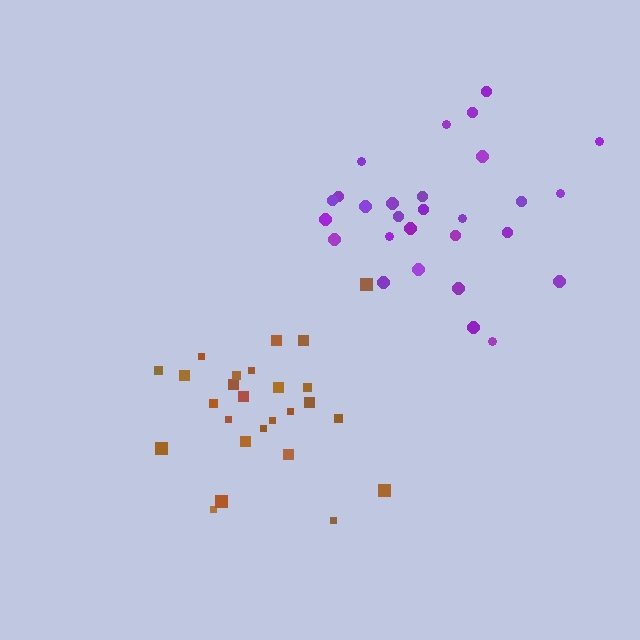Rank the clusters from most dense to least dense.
purple, brown.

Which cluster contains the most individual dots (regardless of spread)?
Purple (28).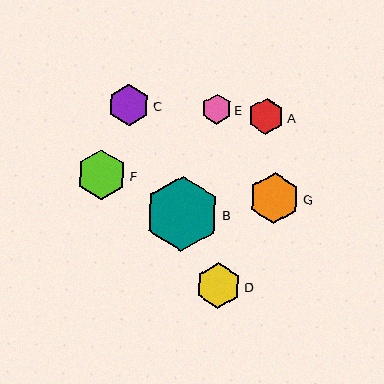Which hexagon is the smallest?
Hexagon E is the smallest with a size of approximately 30 pixels.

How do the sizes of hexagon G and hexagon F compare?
Hexagon G and hexagon F are approximately the same size.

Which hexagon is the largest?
Hexagon B is the largest with a size of approximately 74 pixels.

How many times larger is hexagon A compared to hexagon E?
Hexagon A is approximately 1.2 times the size of hexagon E.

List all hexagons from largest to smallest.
From largest to smallest: B, G, F, D, C, A, E.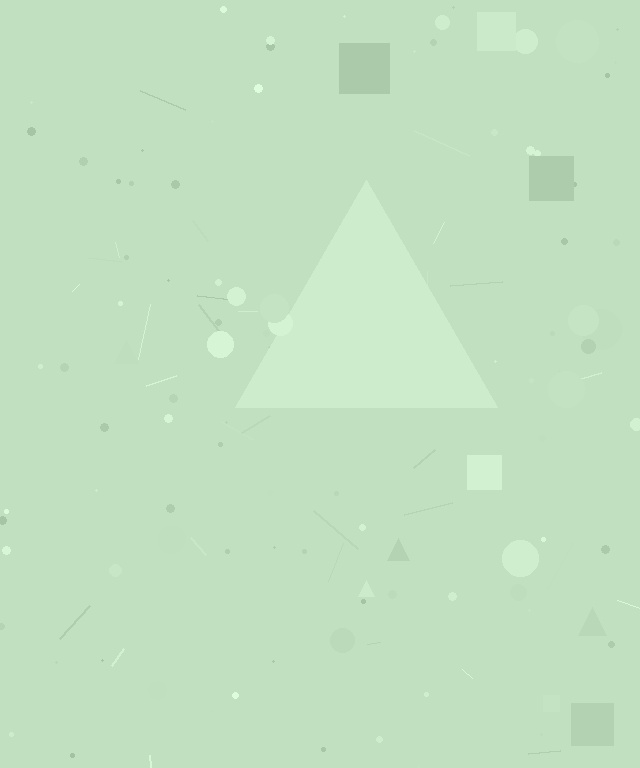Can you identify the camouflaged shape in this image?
The camouflaged shape is a triangle.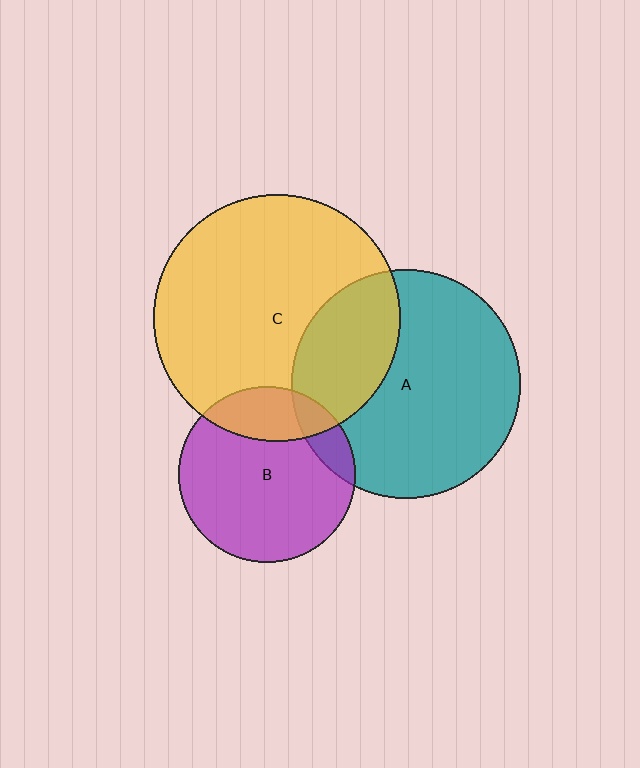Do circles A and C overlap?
Yes.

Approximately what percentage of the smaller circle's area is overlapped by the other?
Approximately 30%.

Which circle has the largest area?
Circle C (yellow).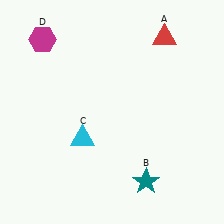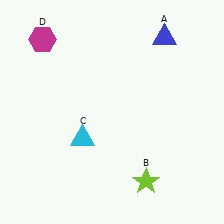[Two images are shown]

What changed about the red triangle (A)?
In Image 1, A is red. In Image 2, it changed to blue.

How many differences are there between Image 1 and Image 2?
There are 2 differences between the two images.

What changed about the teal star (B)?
In Image 1, B is teal. In Image 2, it changed to lime.